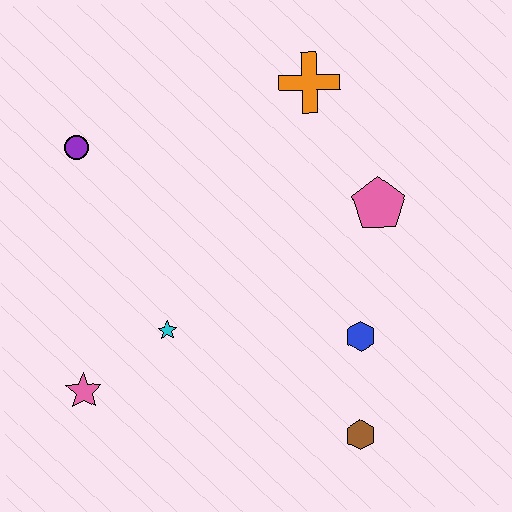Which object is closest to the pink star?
The cyan star is closest to the pink star.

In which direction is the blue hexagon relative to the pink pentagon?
The blue hexagon is below the pink pentagon.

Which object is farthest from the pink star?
The orange cross is farthest from the pink star.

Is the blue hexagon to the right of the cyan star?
Yes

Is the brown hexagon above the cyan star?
No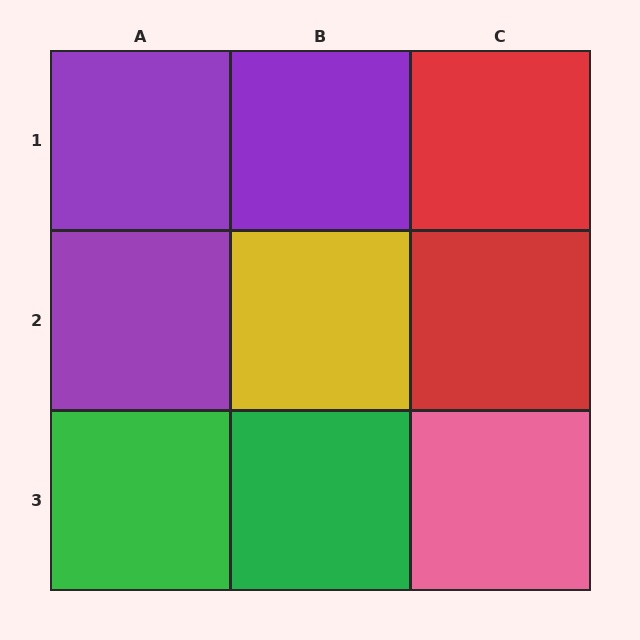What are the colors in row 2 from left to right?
Purple, yellow, red.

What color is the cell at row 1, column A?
Purple.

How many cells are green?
2 cells are green.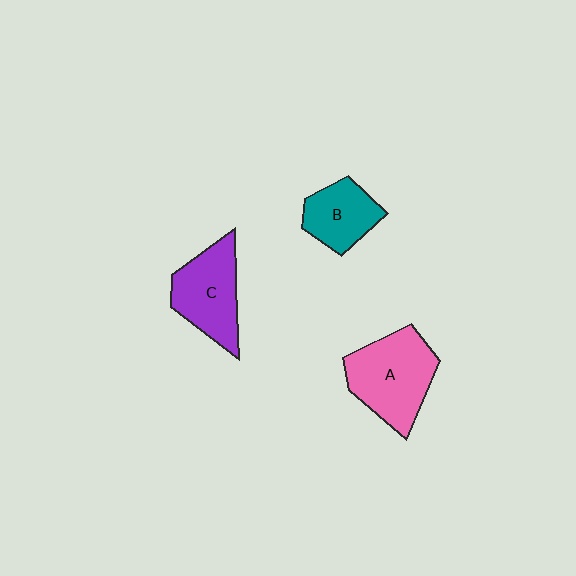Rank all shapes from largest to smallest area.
From largest to smallest: A (pink), C (purple), B (teal).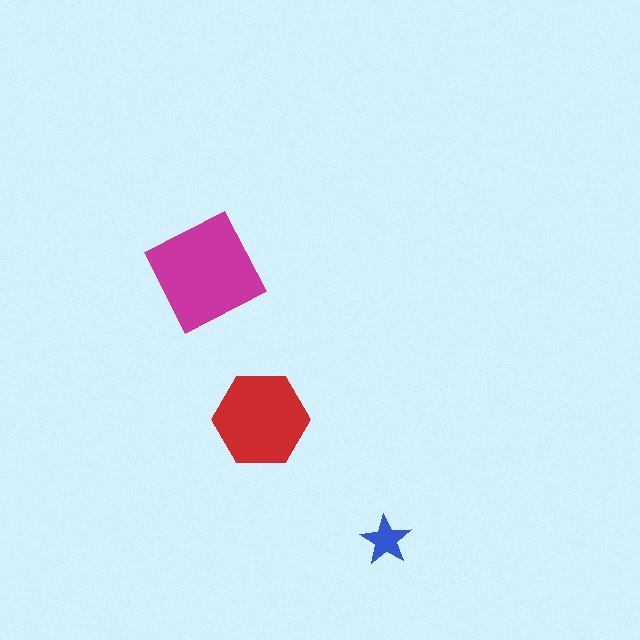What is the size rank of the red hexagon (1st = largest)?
2nd.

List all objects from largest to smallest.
The magenta diamond, the red hexagon, the blue star.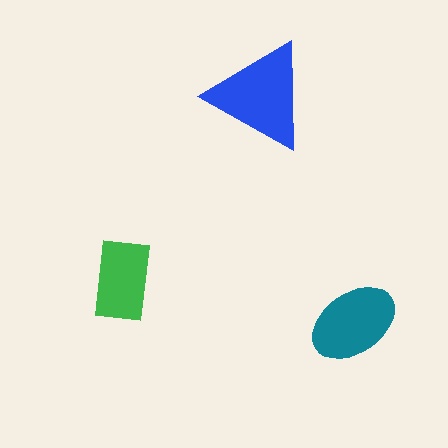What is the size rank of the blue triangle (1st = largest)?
1st.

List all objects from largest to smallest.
The blue triangle, the teal ellipse, the green rectangle.